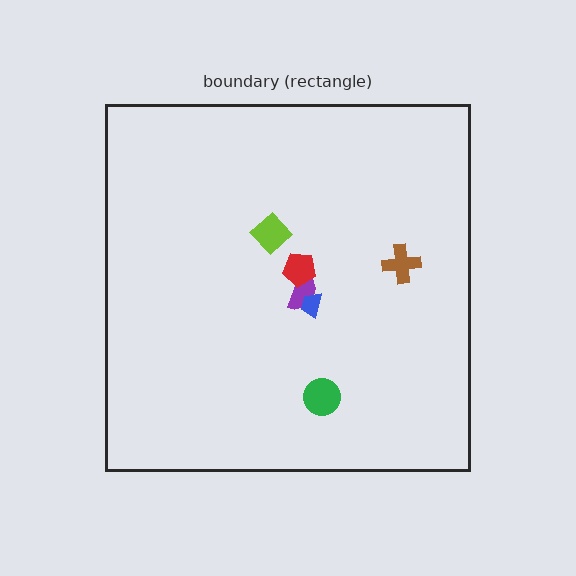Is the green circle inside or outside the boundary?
Inside.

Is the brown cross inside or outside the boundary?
Inside.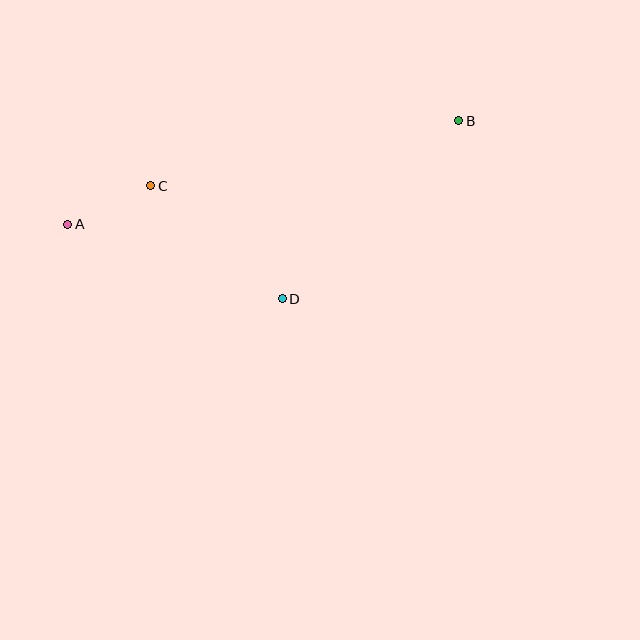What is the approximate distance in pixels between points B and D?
The distance between B and D is approximately 251 pixels.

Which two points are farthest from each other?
Points A and B are farthest from each other.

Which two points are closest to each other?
Points A and C are closest to each other.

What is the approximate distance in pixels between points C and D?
The distance between C and D is approximately 174 pixels.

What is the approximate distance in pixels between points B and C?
The distance between B and C is approximately 314 pixels.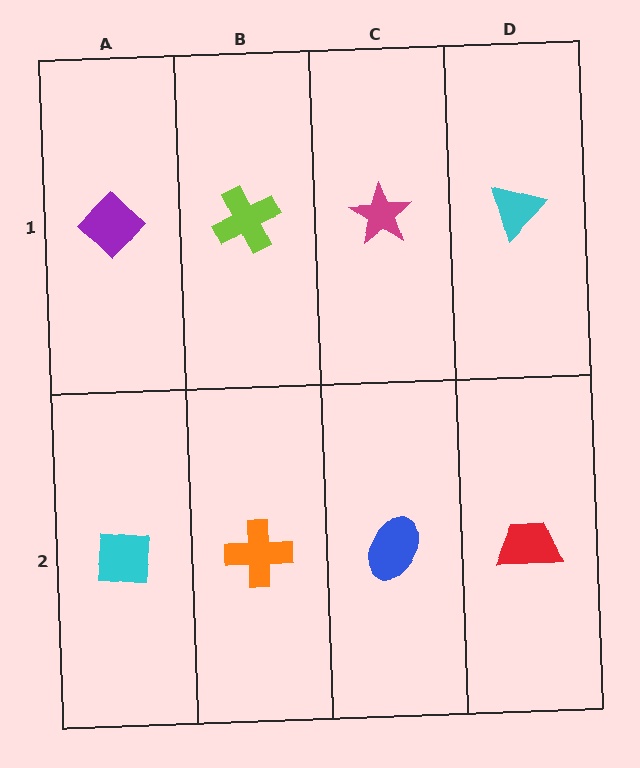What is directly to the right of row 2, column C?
A red trapezoid.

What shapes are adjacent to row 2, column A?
A purple diamond (row 1, column A), an orange cross (row 2, column B).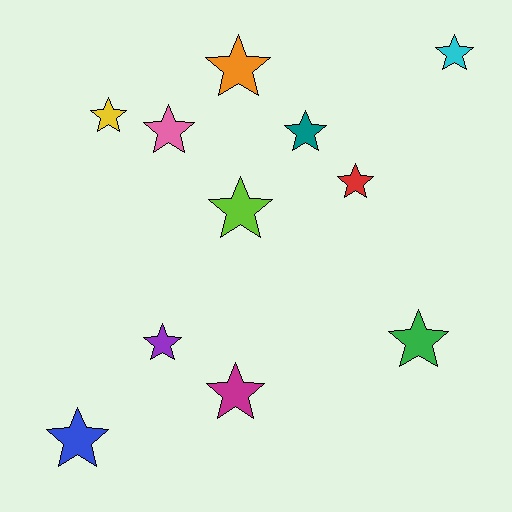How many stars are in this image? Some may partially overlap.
There are 11 stars.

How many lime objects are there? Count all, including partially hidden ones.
There is 1 lime object.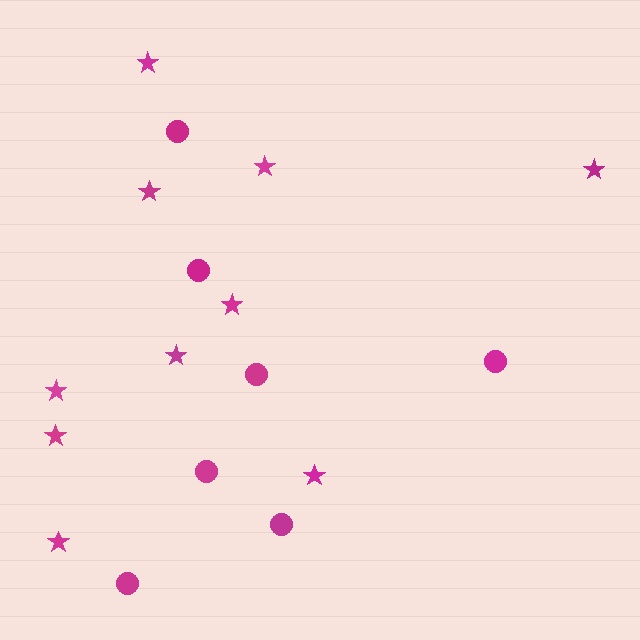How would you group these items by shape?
There are 2 groups: one group of circles (7) and one group of stars (10).